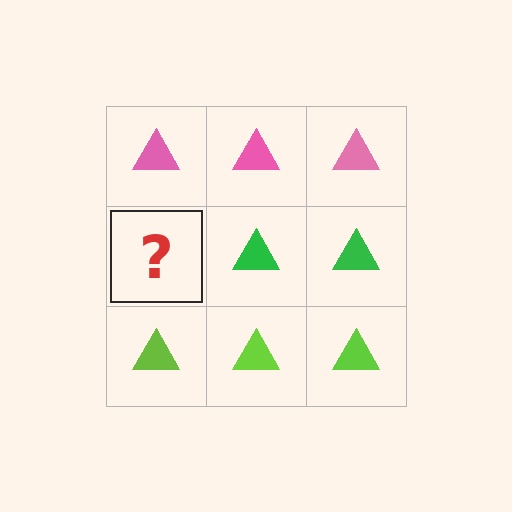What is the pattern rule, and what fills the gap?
The rule is that each row has a consistent color. The gap should be filled with a green triangle.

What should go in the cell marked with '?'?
The missing cell should contain a green triangle.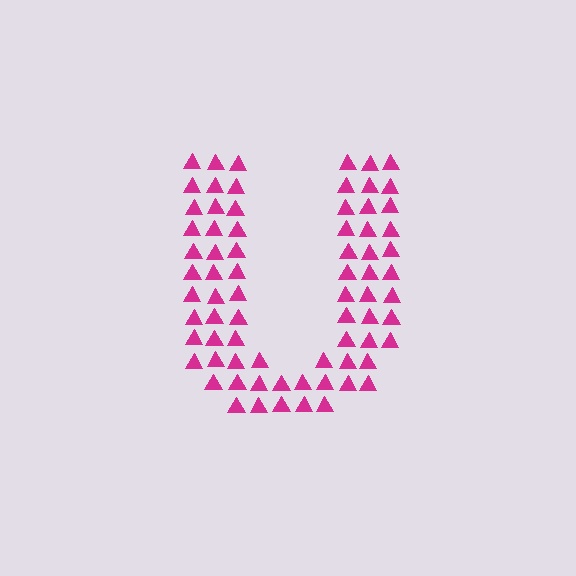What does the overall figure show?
The overall figure shows the letter U.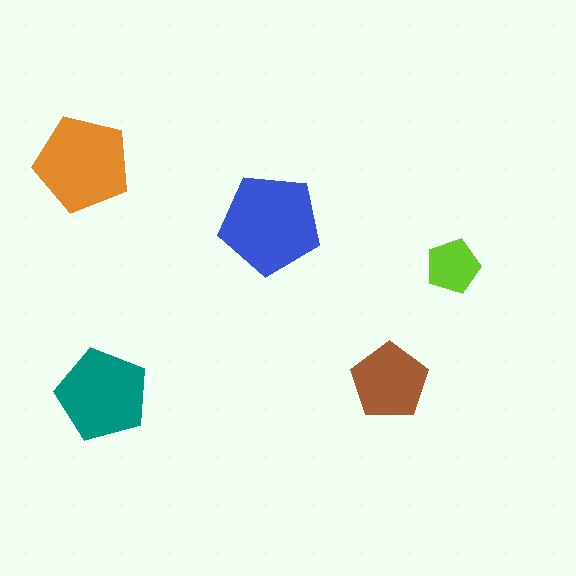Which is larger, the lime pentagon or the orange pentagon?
The orange one.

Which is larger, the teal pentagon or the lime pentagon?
The teal one.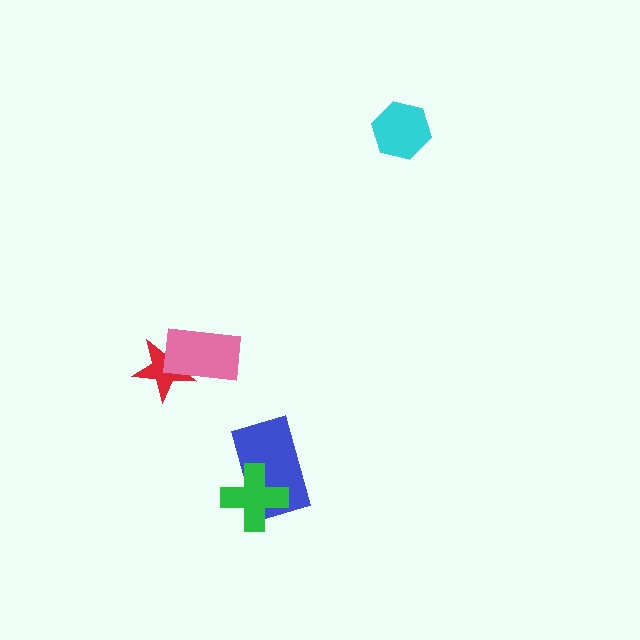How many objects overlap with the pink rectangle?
1 object overlaps with the pink rectangle.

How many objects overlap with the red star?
1 object overlaps with the red star.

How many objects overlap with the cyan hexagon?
0 objects overlap with the cyan hexagon.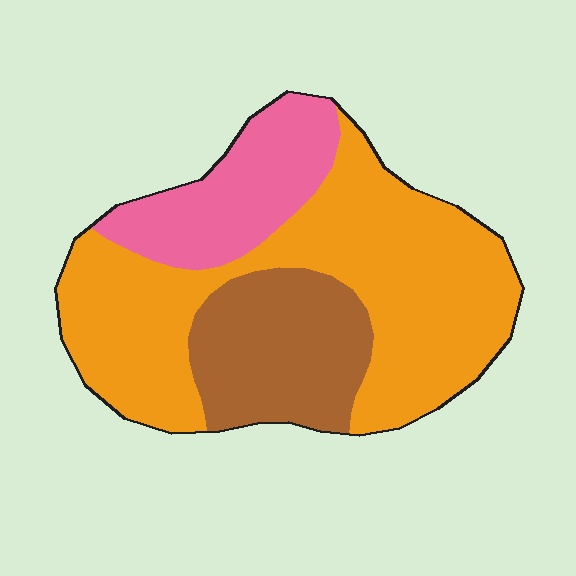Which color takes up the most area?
Orange, at roughly 55%.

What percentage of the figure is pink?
Pink takes up about one fifth (1/5) of the figure.